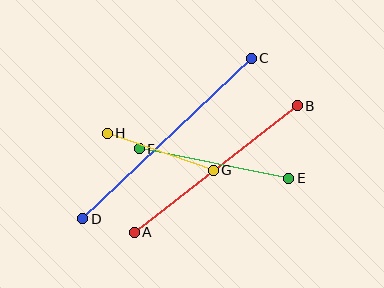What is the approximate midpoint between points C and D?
The midpoint is at approximately (167, 138) pixels.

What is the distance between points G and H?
The distance is approximately 112 pixels.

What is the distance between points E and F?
The distance is approximately 152 pixels.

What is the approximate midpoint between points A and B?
The midpoint is at approximately (216, 169) pixels.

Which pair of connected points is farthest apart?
Points C and D are farthest apart.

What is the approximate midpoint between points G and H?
The midpoint is at approximately (160, 152) pixels.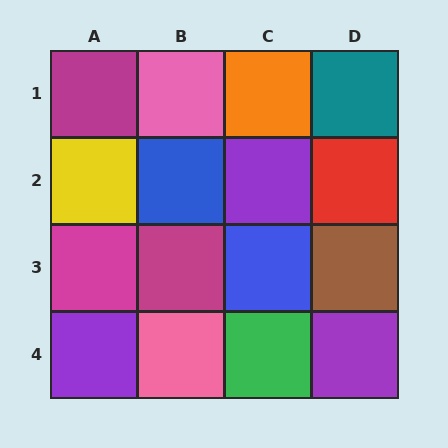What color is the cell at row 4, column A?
Purple.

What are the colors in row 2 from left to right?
Yellow, blue, purple, red.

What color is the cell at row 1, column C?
Orange.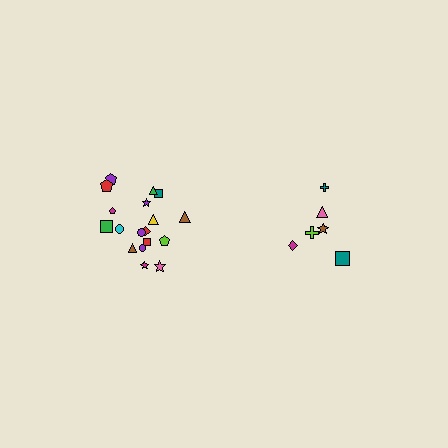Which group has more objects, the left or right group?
The left group.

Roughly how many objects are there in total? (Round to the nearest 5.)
Roughly 25 objects in total.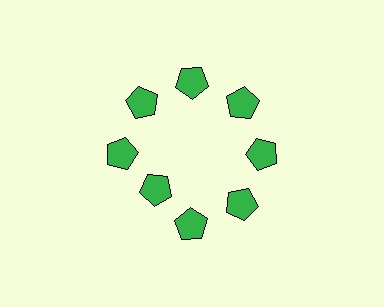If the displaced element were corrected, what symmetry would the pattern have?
It would have 8-fold rotational symmetry — the pattern would map onto itself every 45 degrees.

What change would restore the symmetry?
The symmetry would be restored by moving it outward, back onto the ring so that all 8 pentagons sit at equal angles and equal distance from the center.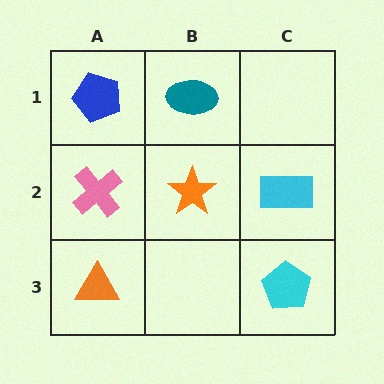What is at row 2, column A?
A pink cross.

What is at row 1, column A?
A blue pentagon.